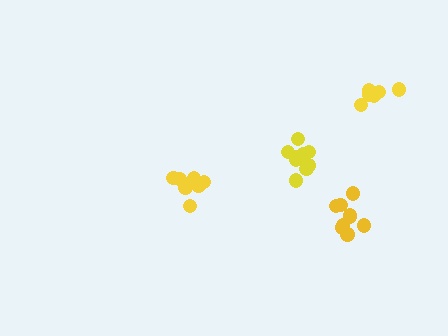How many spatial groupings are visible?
There are 4 spatial groupings.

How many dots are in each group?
Group 1: 7 dots, Group 2: 7 dots, Group 3: 9 dots, Group 4: 9 dots (32 total).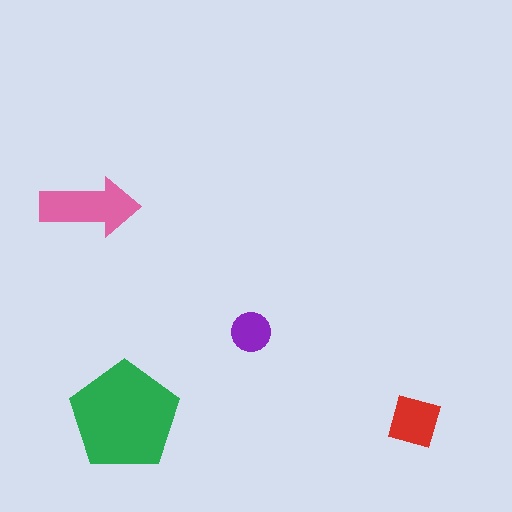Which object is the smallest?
The purple circle.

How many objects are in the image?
There are 4 objects in the image.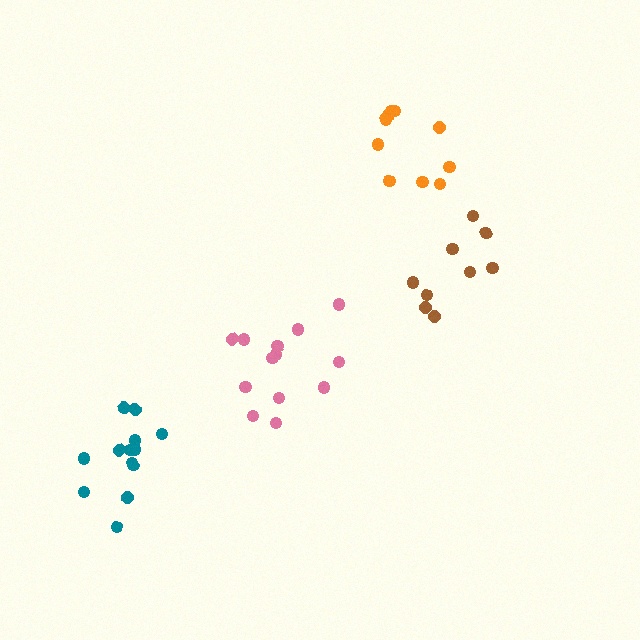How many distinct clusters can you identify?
There are 4 distinct clusters.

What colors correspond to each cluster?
The clusters are colored: teal, pink, orange, brown.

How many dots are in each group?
Group 1: 13 dots, Group 2: 13 dots, Group 3: 10 dots, Group 4: 9 dots (45 total).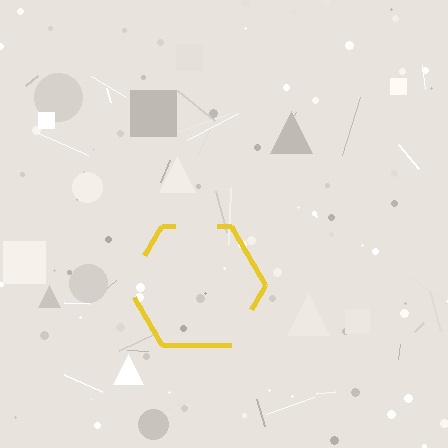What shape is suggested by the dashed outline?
The dashed outline suggests a hexagon.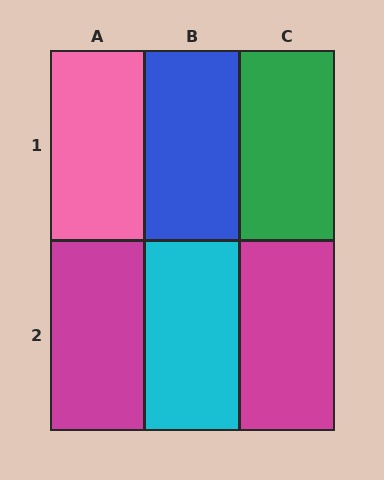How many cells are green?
1 cell is green.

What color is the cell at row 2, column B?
Cyan.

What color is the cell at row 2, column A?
Magenta.